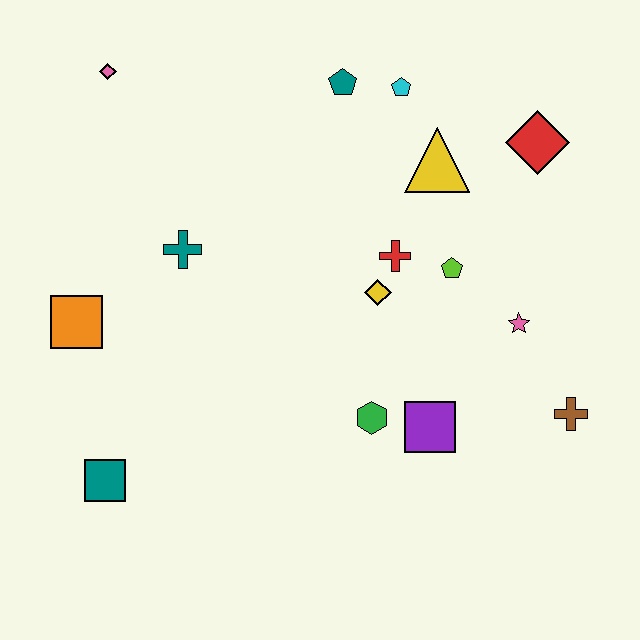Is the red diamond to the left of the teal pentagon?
No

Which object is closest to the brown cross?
The pink star is closest to the brown cross.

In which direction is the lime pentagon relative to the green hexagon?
The lime pentagon is above the green hexagon.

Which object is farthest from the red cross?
The teal square is farthest from the red cross.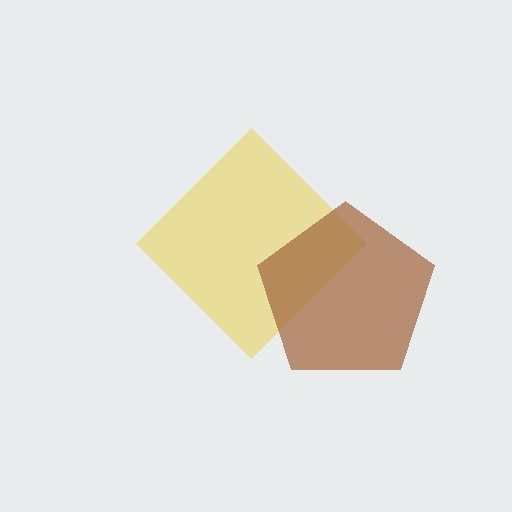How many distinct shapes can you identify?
There are 2 distinct shapes: a yellow diamond, a brown pentagon.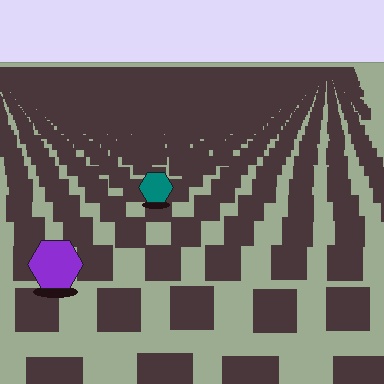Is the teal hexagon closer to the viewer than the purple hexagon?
No. The purple hexagon is closer — you can tell from the texture gradient: the ground texture is coarser near it.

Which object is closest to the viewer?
The purple hexagon is closest. The texture marks near it are larger and more spread out.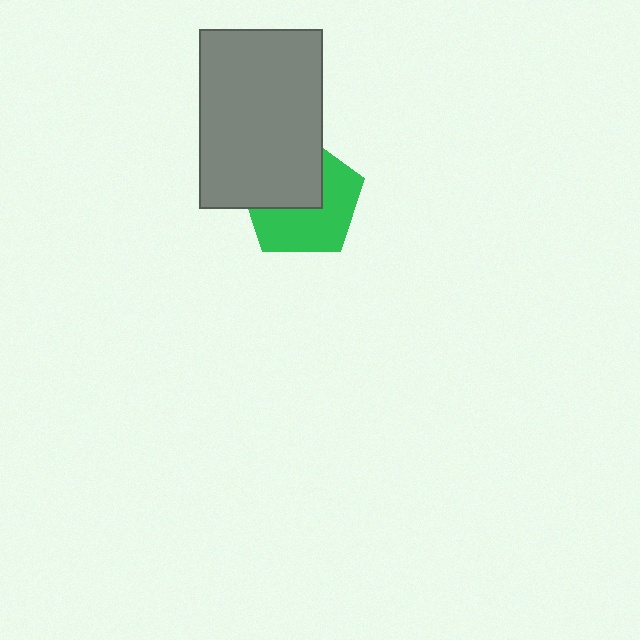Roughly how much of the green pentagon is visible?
About half of it is visible (roughly 54%).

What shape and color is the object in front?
The object in front is a gray rectangle.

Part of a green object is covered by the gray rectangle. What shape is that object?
It is a pentagon.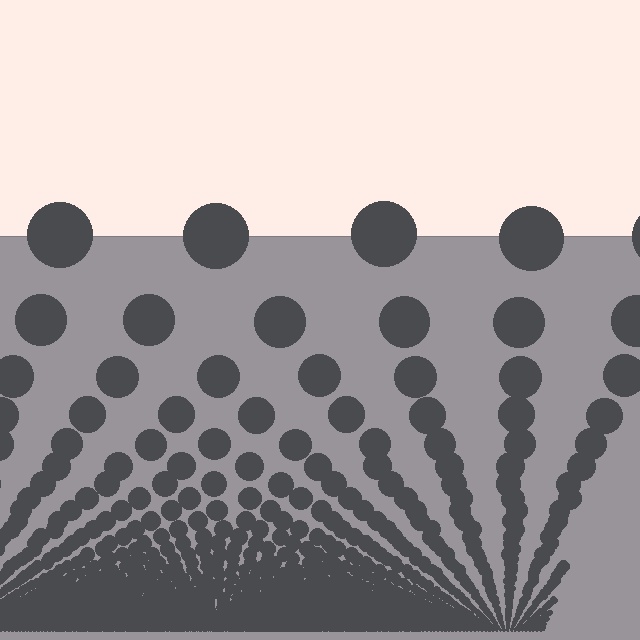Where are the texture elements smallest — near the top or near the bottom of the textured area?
Near the bottom.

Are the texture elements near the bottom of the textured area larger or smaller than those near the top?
Smaller. The gradient is inverted — elements near the bottom are smaller and denser.